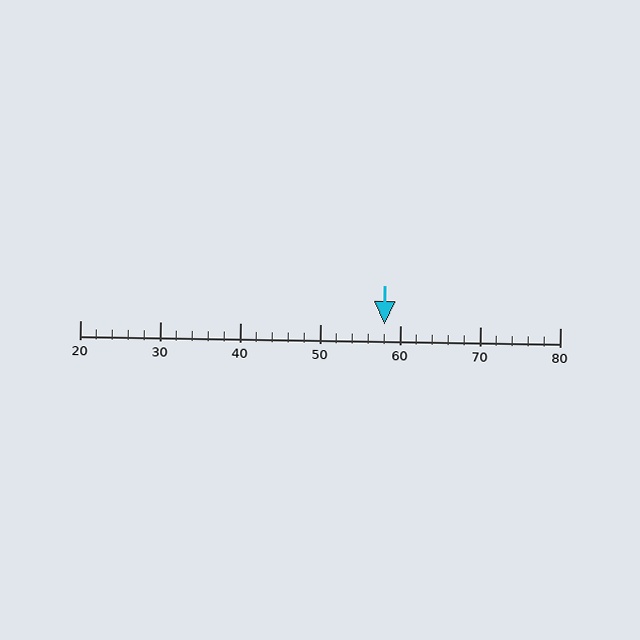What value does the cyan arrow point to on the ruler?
The cyan arrow points to approximately 58.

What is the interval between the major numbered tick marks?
The major tick marks are spaced 10 units apart.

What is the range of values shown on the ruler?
The ruler shows values from 20 to 80.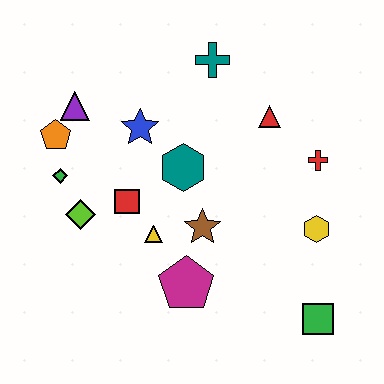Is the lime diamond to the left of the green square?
Yes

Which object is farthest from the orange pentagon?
The green square is farthest from the orange pentagon.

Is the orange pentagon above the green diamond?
Yes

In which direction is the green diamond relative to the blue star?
The green diamond is to the left of the blue star.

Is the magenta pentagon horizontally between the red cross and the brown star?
No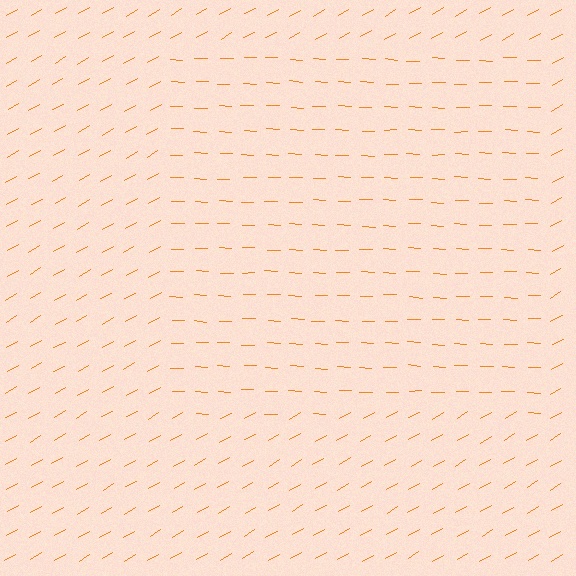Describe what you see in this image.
The image is filled with small orange line segments. A rectangle region in the image has lines oriented differently from the surrounding lines, creating a visible texture boundary.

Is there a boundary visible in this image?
Yes, there is a texture boundary formed by a change in line orientation.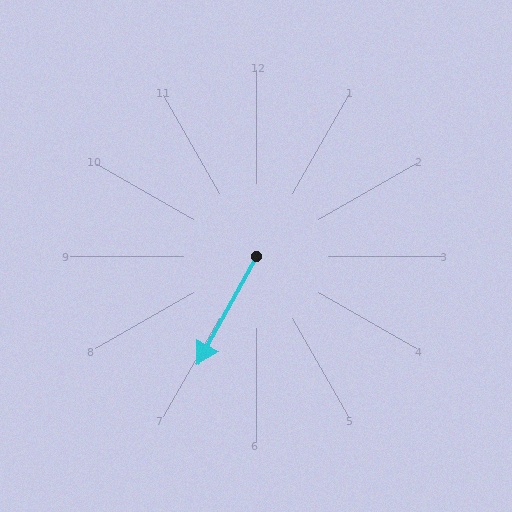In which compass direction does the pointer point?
Southwest.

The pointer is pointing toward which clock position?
Roughly 7 o'clock.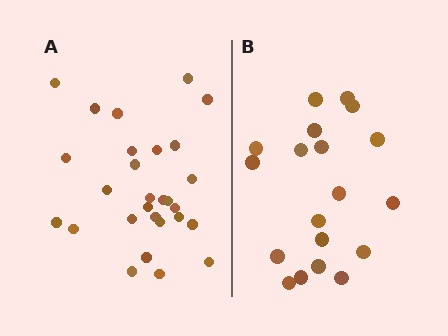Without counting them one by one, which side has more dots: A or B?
Region A (the left region) has more dots.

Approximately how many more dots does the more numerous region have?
Region A has roughly 8 or so more dots than region B.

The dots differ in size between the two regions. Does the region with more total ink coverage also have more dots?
No. Region B has more total ink coverage because its dots are larger, but region A actually contains more individual dots. Total area can be misleading — the number of items is what matters here.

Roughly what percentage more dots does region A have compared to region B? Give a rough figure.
About 45% more.